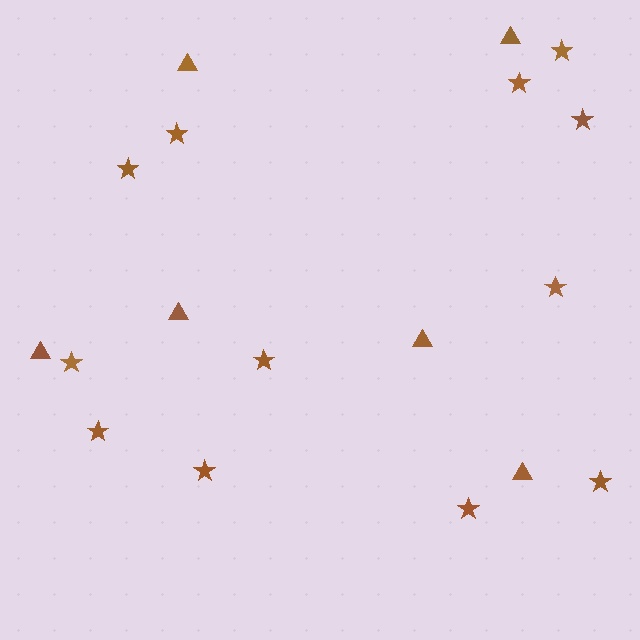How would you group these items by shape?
There are 2 groups: one group of triangles (6) and one group of stars (12).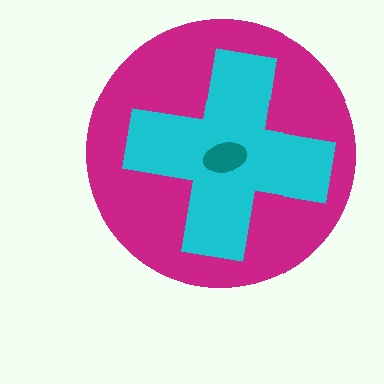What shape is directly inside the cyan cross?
The teal ellipse.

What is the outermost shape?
The magenta circle.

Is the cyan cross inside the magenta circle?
Yes.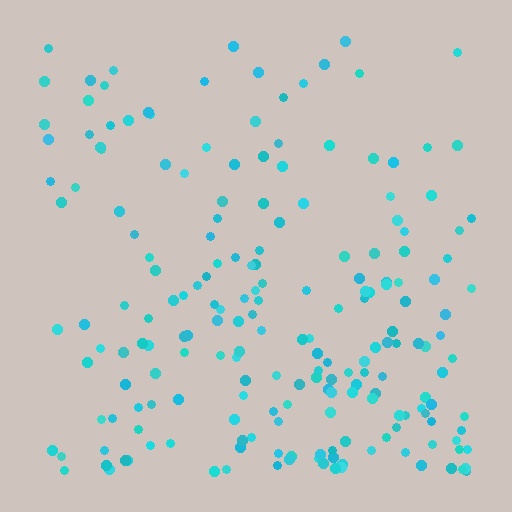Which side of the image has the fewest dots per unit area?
The top.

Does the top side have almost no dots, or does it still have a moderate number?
Still a moderate number, just noticeably fewer than the bottom.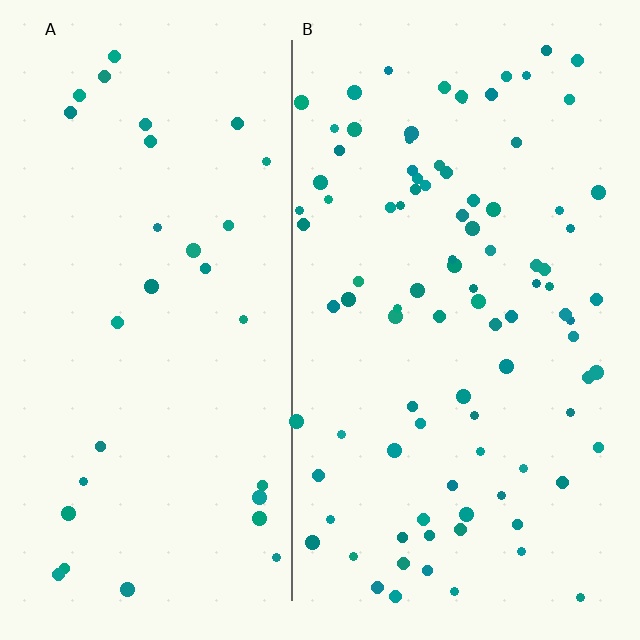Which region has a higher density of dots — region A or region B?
B (the right).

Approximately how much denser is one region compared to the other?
Approximately 3.0× — region B over region A.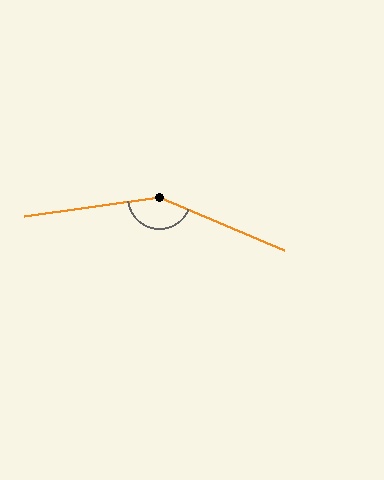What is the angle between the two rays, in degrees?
Approximately 149 degrees.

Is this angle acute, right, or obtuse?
It is obtuse.